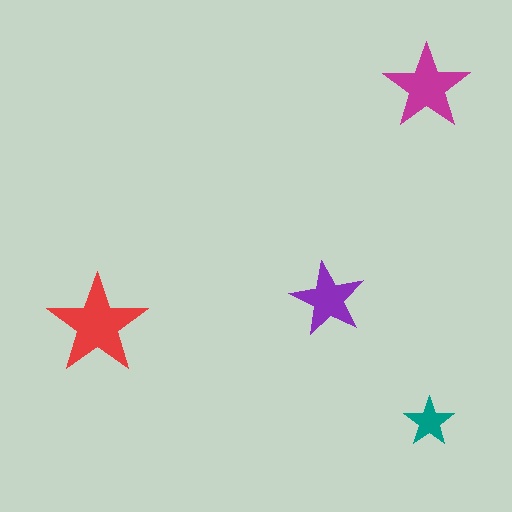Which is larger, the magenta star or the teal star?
The magenta one.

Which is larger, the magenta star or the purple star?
The magenta one.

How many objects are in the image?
There are 4 objects in the image.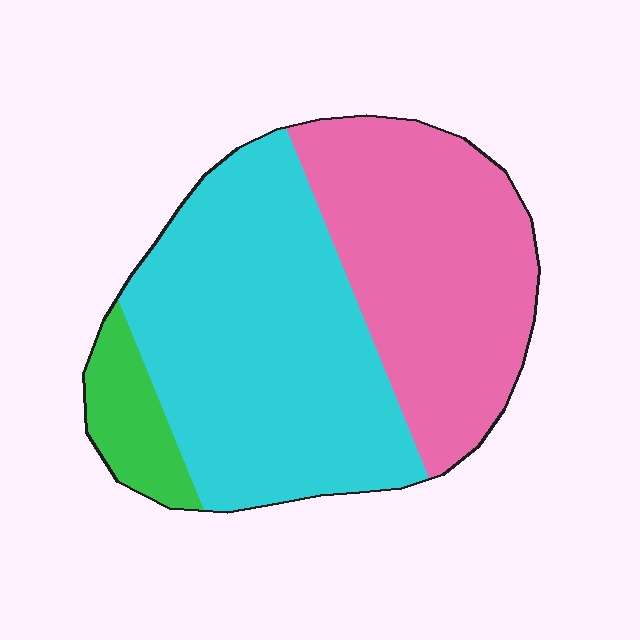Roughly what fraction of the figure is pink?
Pink covers about 40% of the figure.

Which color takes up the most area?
Cyan, at roughly 50%.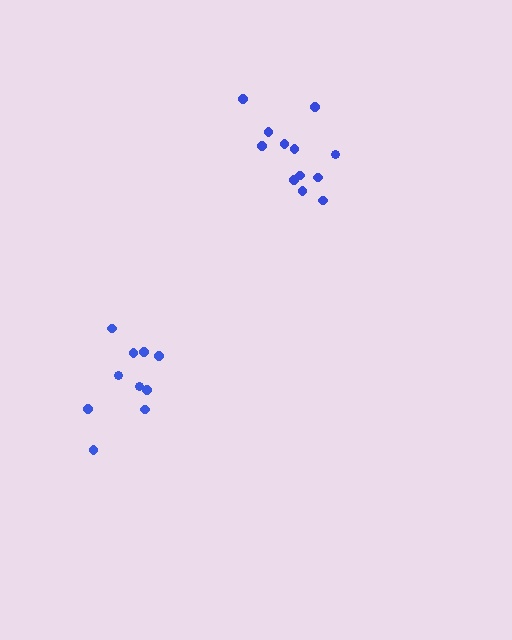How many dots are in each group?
Group 1: 12 dots, Group 2: 10 dots (22 total).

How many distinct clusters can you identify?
There are 2 distinct clusters.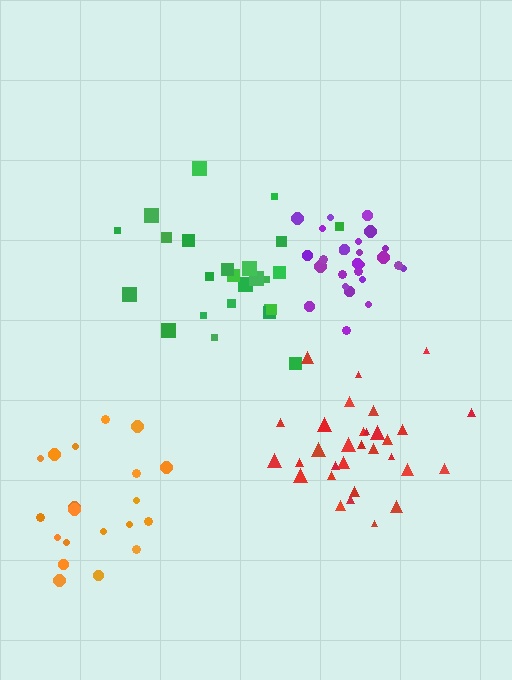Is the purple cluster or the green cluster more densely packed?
Purple.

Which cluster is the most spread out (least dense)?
Orange.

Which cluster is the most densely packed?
Purple.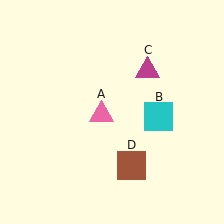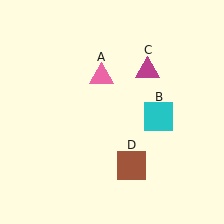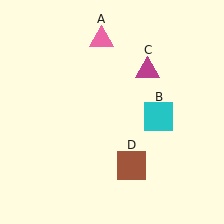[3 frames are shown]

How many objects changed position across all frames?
1 object changed position: pink triangle (object A).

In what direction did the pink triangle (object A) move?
The pink triangle (object A) moved up.